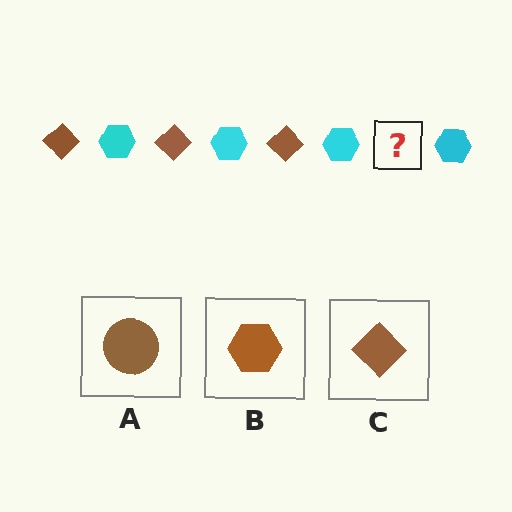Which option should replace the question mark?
Option C.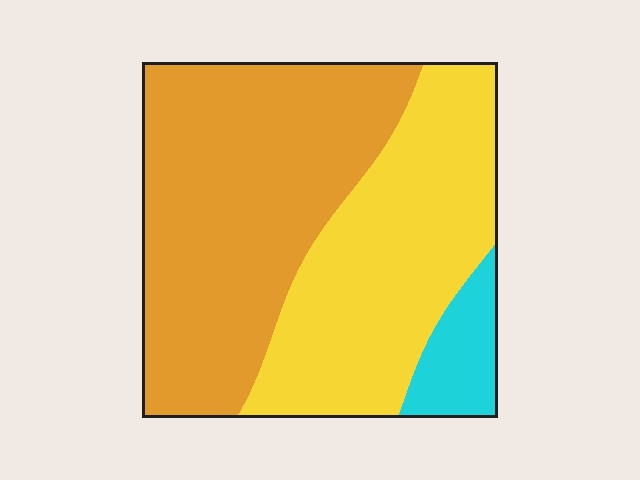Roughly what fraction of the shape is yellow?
Yellow covers roughly 40% of the shape.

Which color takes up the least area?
Cyan, at roughly 10%.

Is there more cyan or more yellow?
Yellow.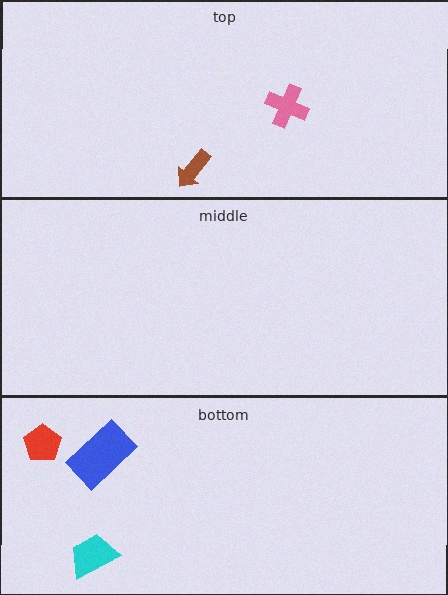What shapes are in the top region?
The brown arrow, the pink cross.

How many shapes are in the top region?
2.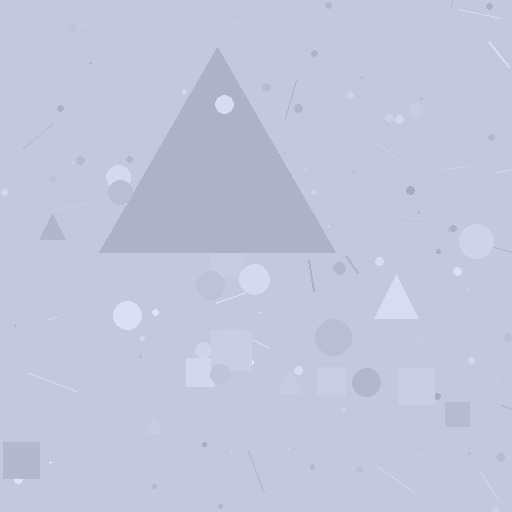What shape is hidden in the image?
A triangle is hidden in the image.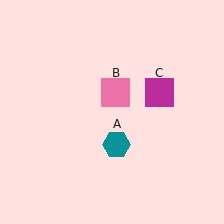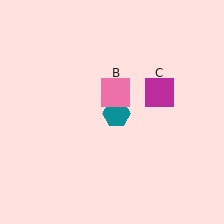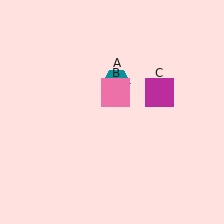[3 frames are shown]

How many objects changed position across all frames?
1 object changed position: teal hexagon (object A).